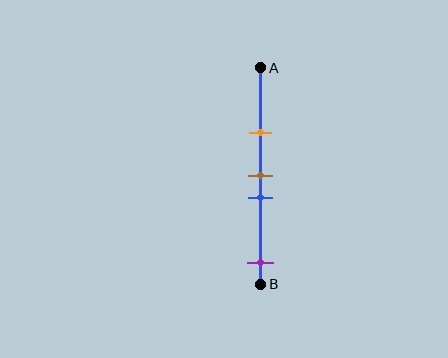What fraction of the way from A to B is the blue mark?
The blue mark is approximately 60% (0.6) of the way from A to B.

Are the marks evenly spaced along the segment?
No, the marks are not evenly spaced.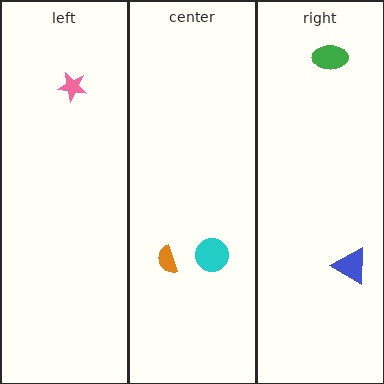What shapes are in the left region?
The pink star.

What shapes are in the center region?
The cyan circle, the orange semicircle.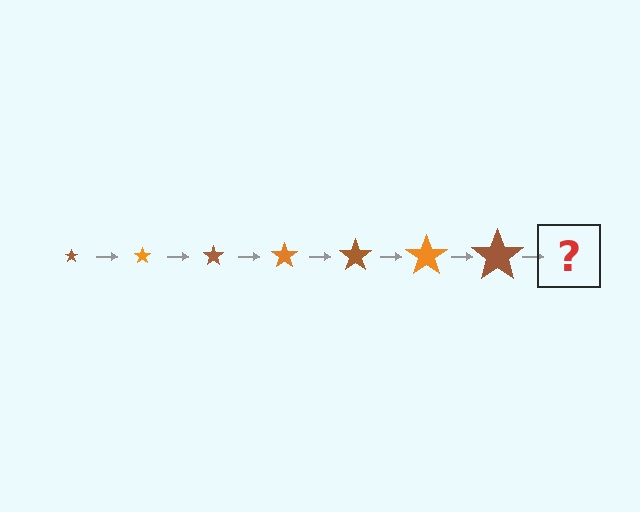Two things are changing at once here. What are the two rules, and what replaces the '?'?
The two rules are that the star grows larger each step and the color cycles through brown and orange. The '?' should be an orange star, larger than the previous one.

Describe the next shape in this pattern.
It should be an orange star, larger than the previous one.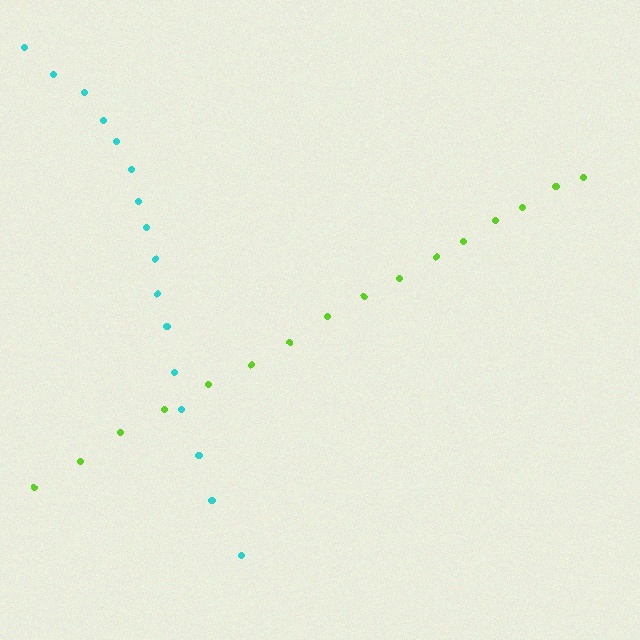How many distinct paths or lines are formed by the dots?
There are 2 distinct paths.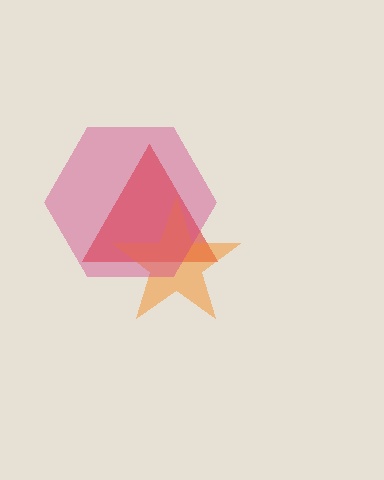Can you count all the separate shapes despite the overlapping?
Yes, there are 3 separate shapes.